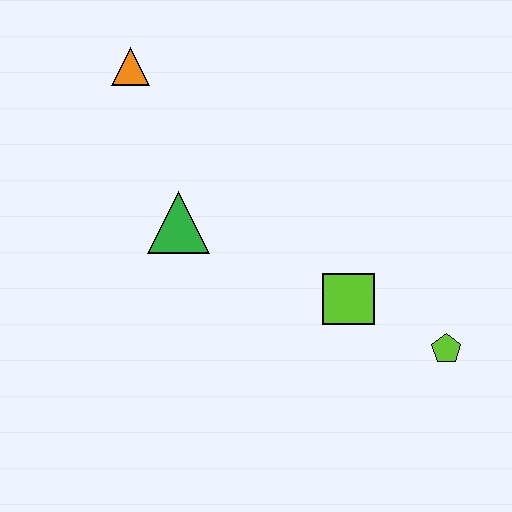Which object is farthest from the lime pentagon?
The orange triangle is farthest from the lime pentagon.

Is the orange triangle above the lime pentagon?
Yes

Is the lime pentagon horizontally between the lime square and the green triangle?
No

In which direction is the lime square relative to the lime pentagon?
The lime square is to the left of the lime pentagon.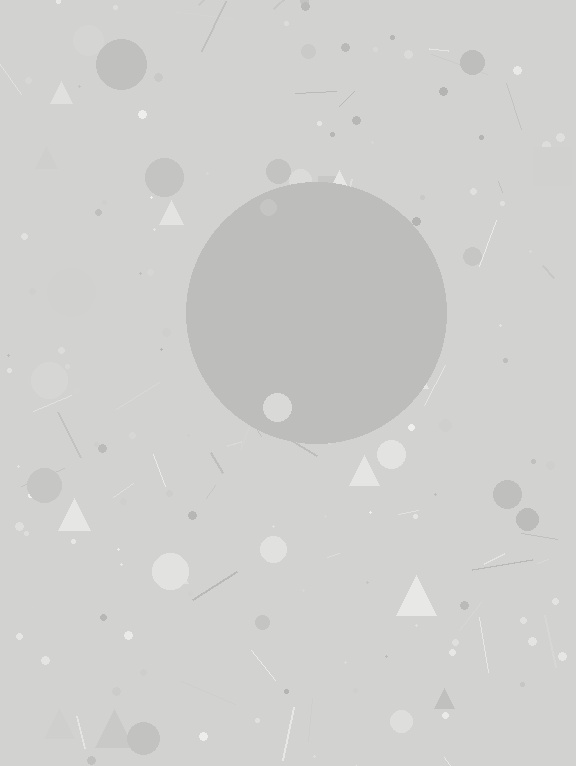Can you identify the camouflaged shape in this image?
The camouflaged shape is a circle.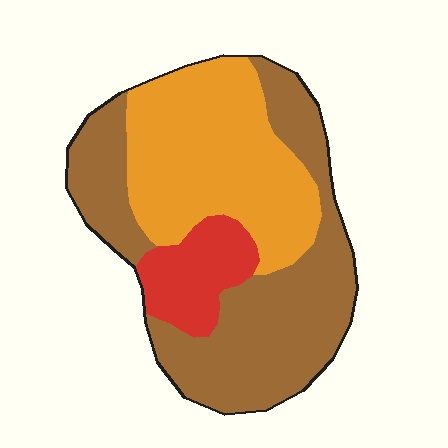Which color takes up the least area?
Red, at roughly 15%.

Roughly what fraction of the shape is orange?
Orange takes up about three eighths (3/8) of the shape.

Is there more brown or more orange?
Brown.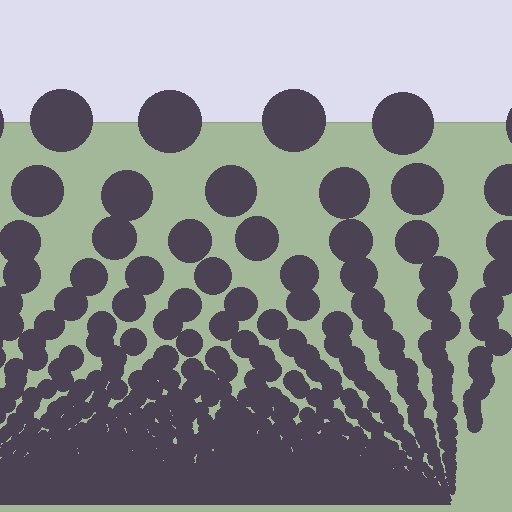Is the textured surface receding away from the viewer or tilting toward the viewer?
The surface appears to tilt toward the viewer. Texture elements get larger and sparser toward the top.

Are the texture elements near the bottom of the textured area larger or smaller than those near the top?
Smaller. The gradient is inverted — elements near the bottom are smaller and denser.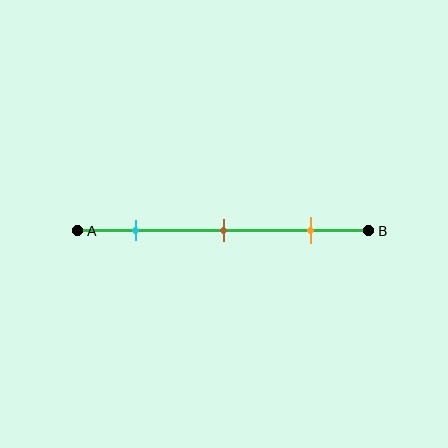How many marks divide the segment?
There are 3 marks dividing the segment.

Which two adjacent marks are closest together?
The cyan and brown marks are the closest adjacent pair.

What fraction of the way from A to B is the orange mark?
The orange mark is approximately 80% (0.8) of the way from A to B.